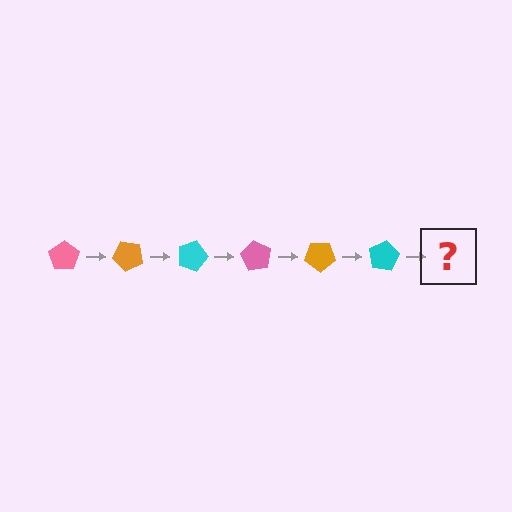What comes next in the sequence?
The next element should be a pink pentagon, rotated 270 degrees from the start.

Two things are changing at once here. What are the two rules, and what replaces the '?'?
The two rules are that it rotates 45 degrees each step and the color cycles through pink, orange, and cyan. The '?' should be a pink pentagon, rotated 270 degrees from the start.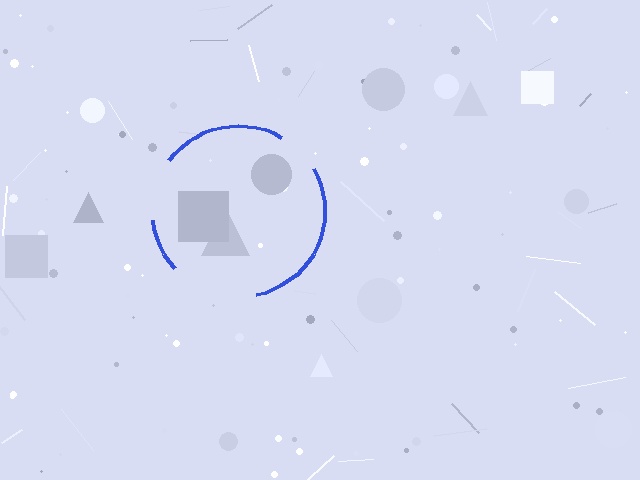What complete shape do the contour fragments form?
The contour fragments form a circle.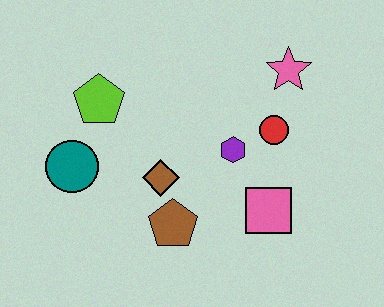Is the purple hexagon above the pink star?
No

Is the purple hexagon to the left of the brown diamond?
No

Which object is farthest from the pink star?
The teal circle is farthest from the pink star.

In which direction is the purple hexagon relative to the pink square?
The purple hexagon is above the pink square.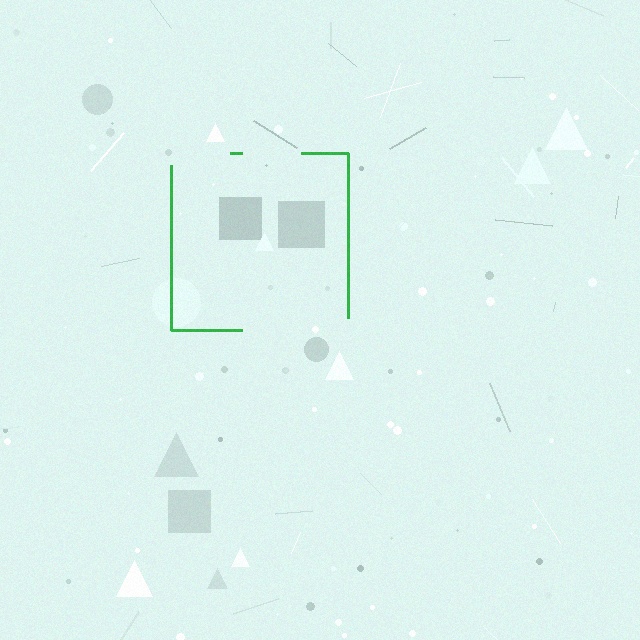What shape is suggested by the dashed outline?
The dashed outline suggests a square.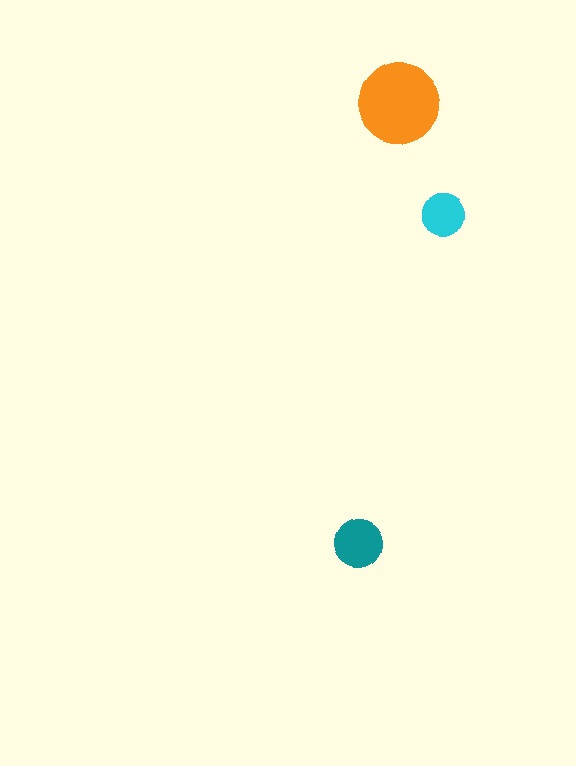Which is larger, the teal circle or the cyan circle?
The teal one.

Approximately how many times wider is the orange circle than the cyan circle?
About 2 times wider.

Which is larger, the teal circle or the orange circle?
The orange one.